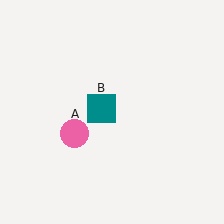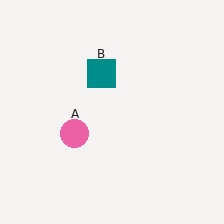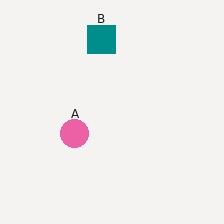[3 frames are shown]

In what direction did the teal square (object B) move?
The teal square (object B) moved up.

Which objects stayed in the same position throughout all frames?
Pink circle (object A) remained stationary.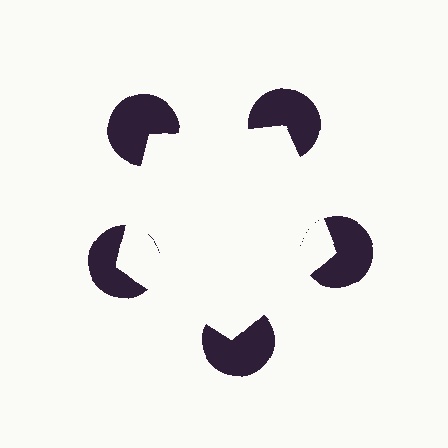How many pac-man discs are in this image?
There are 5 — one at each vertex of the illusory pentagon.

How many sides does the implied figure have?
5 sides.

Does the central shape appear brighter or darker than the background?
It typically appears slightly brighter than the background, even though no actual brightness change is drawn.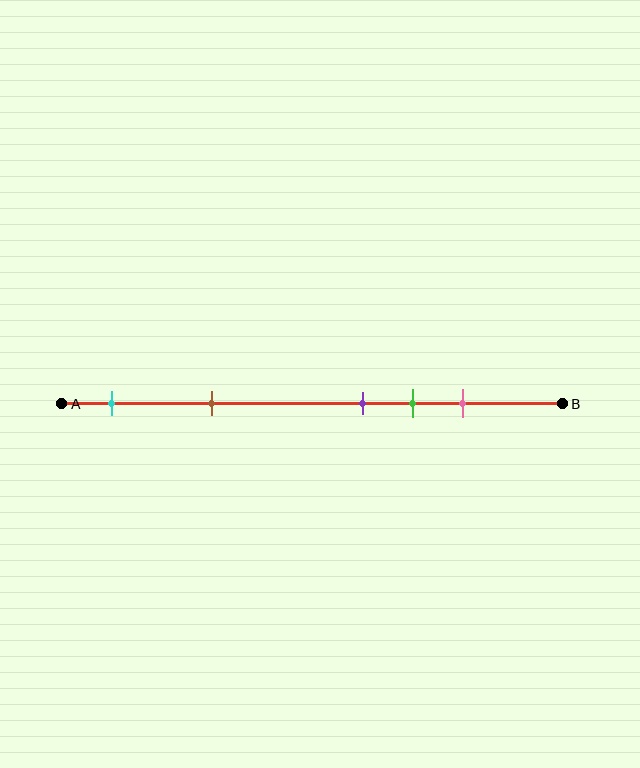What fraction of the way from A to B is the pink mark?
The pink mark is approximately 80% (0.8) of the way from A to B.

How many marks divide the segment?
There are 5 marks dividing the segment.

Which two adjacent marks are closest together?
The purple and green marks are the closest adjacent pair.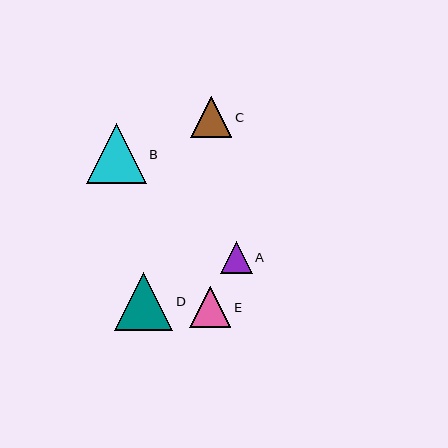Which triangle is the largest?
Triangle B is the largest with a size of approximately 59 pixels.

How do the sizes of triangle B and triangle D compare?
Triangle B and triangle D are approximately the same size.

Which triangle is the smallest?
Triangle A is the smallest with a size of approximately 32 pixels.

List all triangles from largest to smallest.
From largest to smallest: B, D, E, C, A.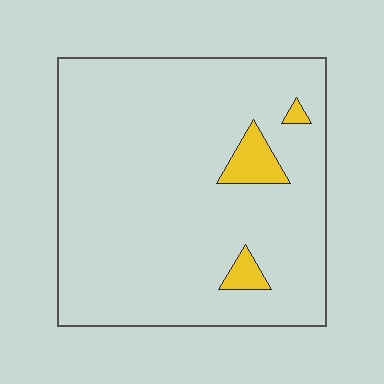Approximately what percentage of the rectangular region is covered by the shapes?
Approximately 5%.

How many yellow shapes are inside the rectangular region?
3.